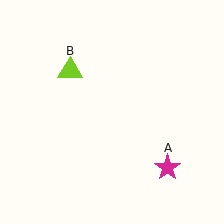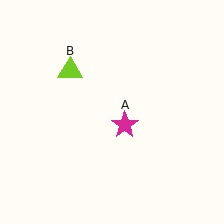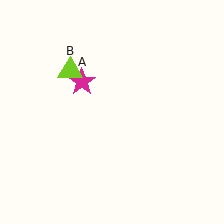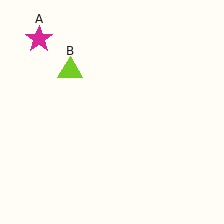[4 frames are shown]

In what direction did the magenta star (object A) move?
The magenta star (object A) moved up and to the left.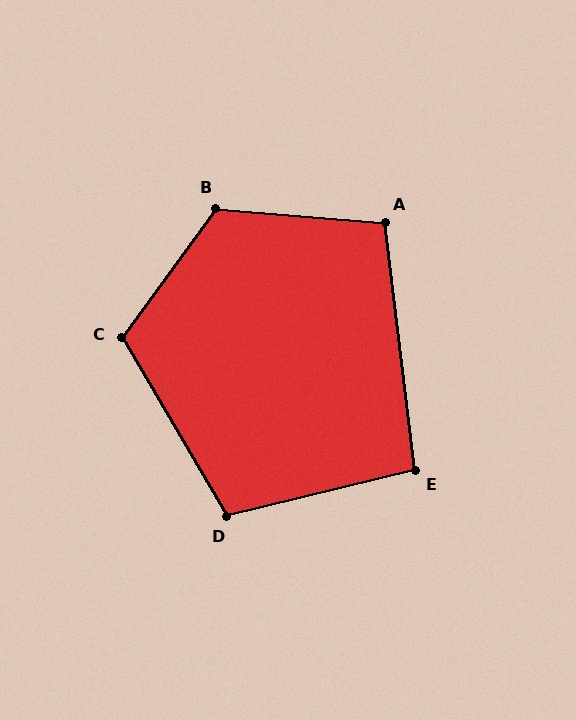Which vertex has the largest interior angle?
B, at approximately 121 degrees.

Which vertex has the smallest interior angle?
E, at approximately 97 degrees.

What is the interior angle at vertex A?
Approximately 102 degrees (obtuse).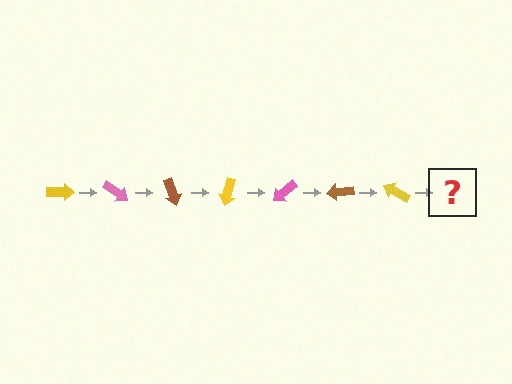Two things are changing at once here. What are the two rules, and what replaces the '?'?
The two rules are that it rotates 35 degrees each step and the color cycles through yellow, pink, and brown. The '?' should be a pink arrow, rotated 245 degrees from the start.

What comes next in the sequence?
The next element should be a pink arrow, rotated 245 degrees from the start.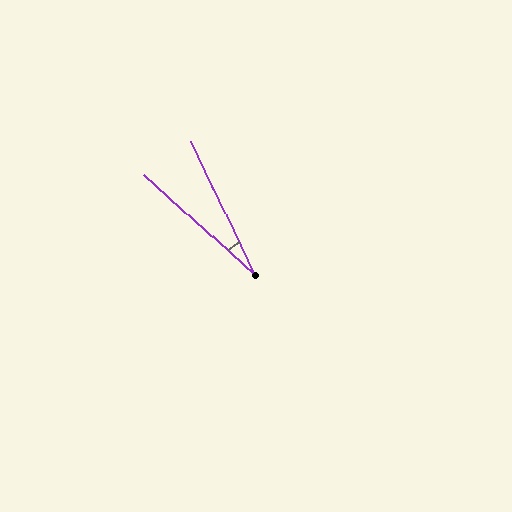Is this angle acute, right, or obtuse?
It is acute.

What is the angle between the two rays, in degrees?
Approximately 22 degrees.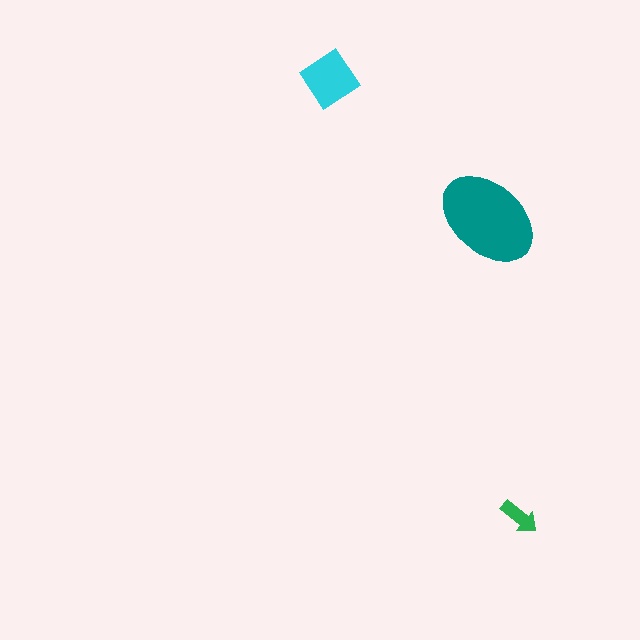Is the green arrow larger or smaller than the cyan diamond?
Smaller.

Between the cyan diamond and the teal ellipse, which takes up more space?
The teal ellipse.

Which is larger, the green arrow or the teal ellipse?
The teal ellipse.